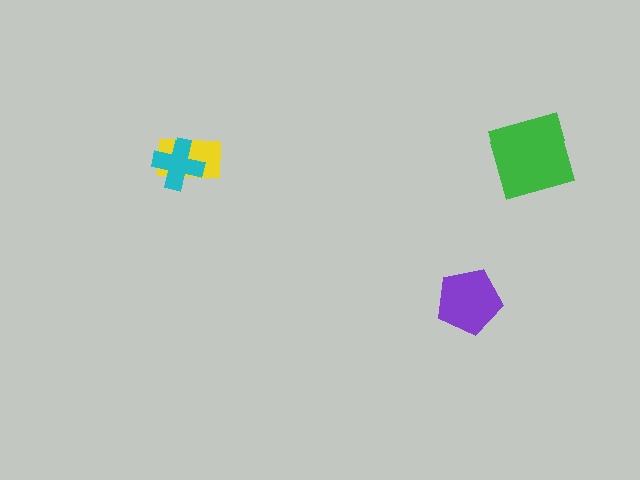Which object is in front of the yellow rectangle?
The cyan cross is in front of the yellow rectangle.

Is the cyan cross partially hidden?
No, no other shape covers it.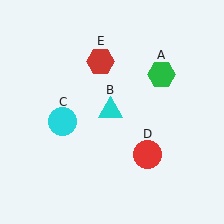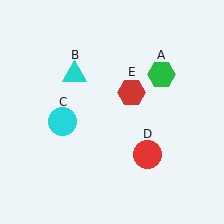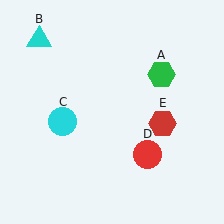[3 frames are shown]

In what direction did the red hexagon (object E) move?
The red hexagon (object E) moved down and to the right.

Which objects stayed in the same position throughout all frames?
Green hexagon (object A) and cyan circle (object C) and red circle (object D) remained stationary.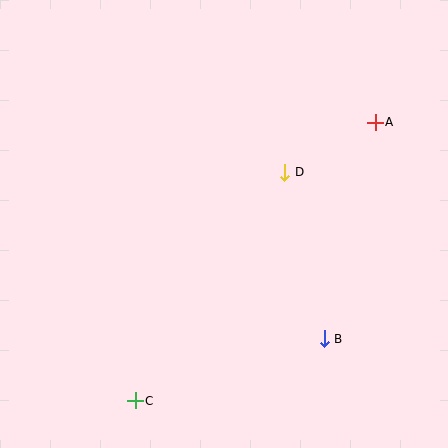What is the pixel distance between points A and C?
The distance between A and C is 368 pixels.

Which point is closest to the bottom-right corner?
Point B is closest to the bottom-right corner.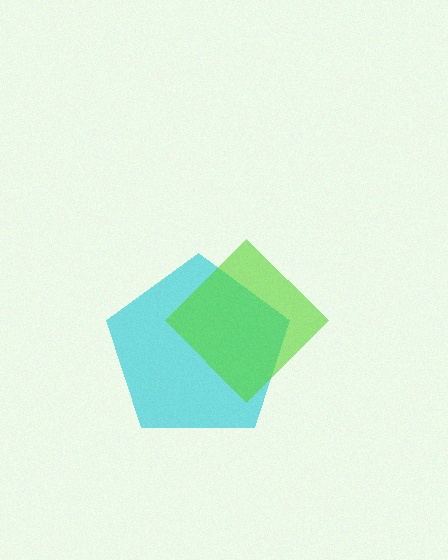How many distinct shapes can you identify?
There are 2 distinct shapes: a cyan pentagon, a lime diamond.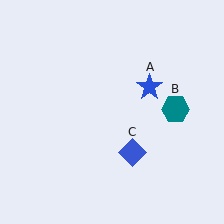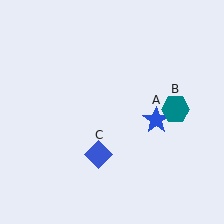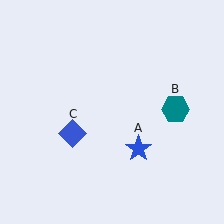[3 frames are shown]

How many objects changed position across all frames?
2 objects changed position: blue star (object A), blue diamond (object C).